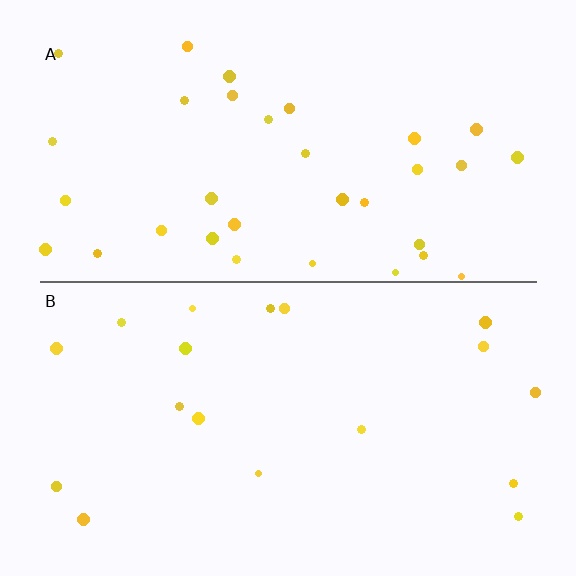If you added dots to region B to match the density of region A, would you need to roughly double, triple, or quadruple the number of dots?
Approximately double.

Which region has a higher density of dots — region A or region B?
A (the top).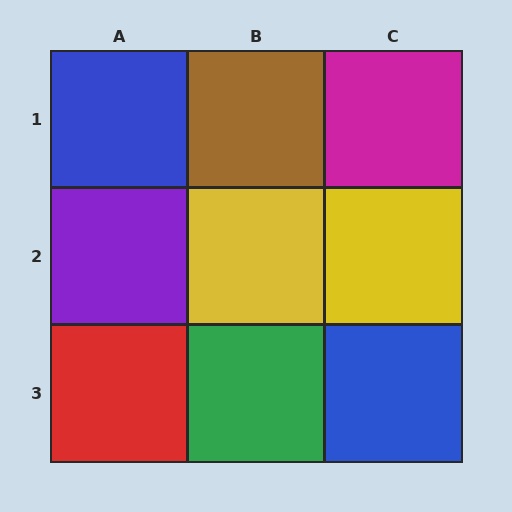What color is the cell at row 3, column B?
Green.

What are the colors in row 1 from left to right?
Blue, brown, magenta.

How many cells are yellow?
2 cells are yellow.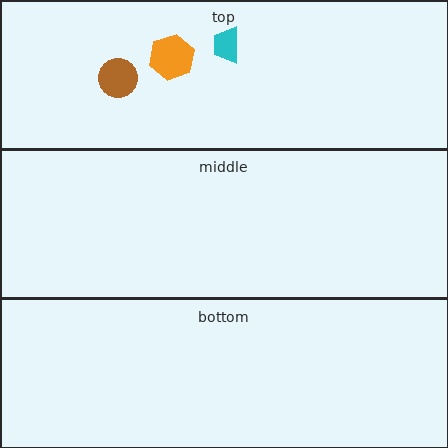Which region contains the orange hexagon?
The top region.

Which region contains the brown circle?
The top region.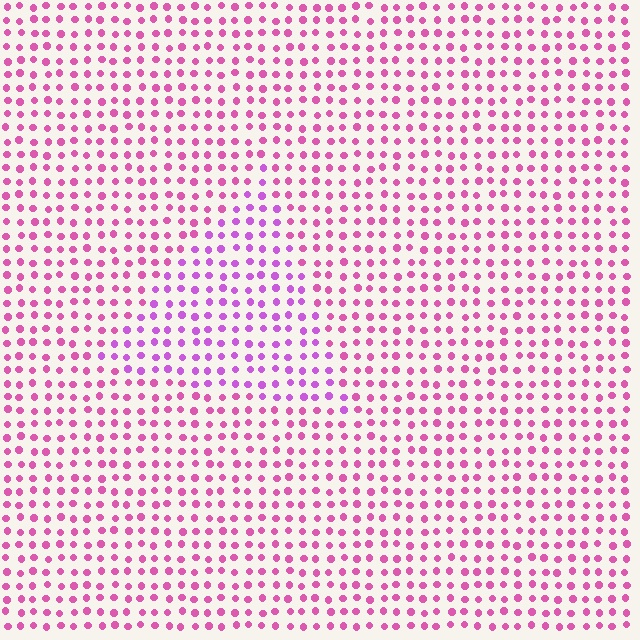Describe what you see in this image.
The image is filled with small pink elements in a uniform arrangement. A triangle-shaped region is visible where the elements are tinted to a slightly different hue, forming a subtle color boundary.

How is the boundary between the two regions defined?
The boundary is defined purely by a slight shift in hue (about 29 degrees). Spacing, size, and orientation are identical on both sides.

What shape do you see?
I see a triangle.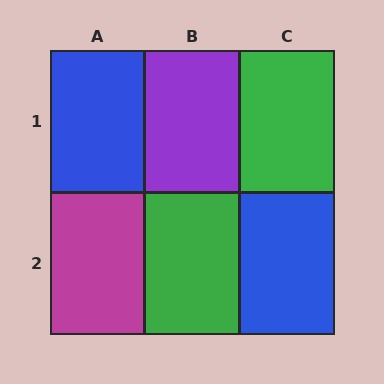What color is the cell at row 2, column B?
Green.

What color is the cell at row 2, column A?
Magenta.